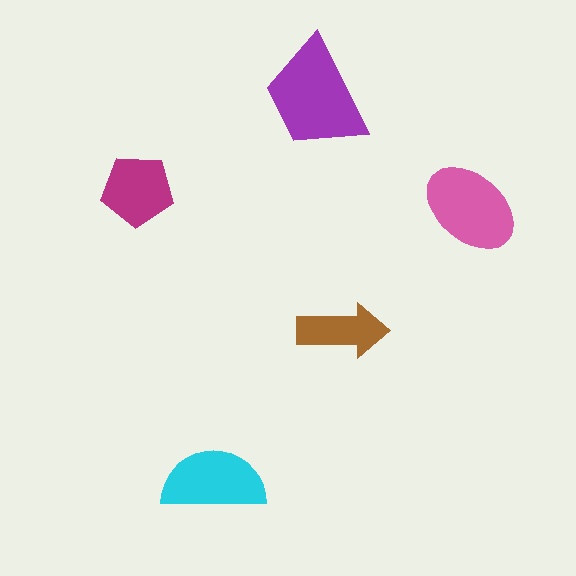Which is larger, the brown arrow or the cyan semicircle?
The cyan semicircle.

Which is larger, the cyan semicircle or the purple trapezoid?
The purple trapezoid.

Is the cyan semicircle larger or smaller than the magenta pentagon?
Larger.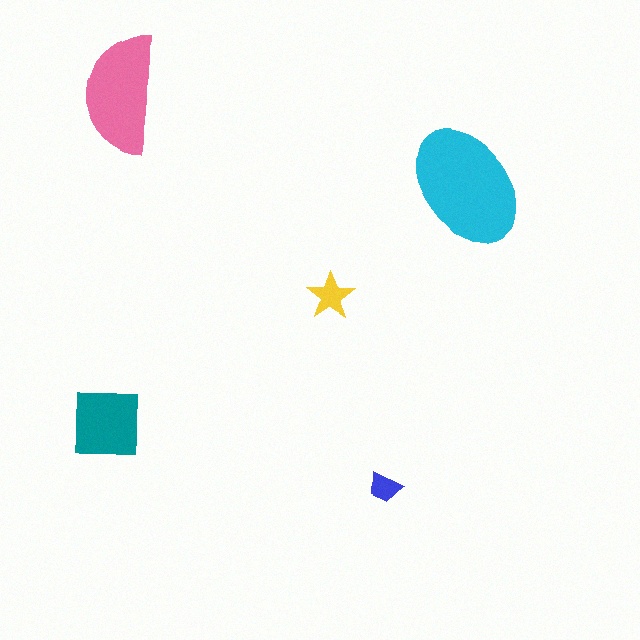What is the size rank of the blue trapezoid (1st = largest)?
5th.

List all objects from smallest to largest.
The blue trapezoid, the yellow star, the teal square, the pink semicircle, the cyan ellipse.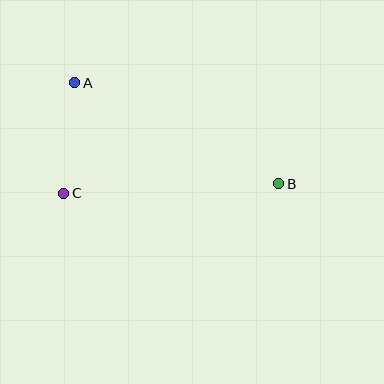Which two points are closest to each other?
Points A and C are closest to each other.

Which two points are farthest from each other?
Points A and B are farthest from each other.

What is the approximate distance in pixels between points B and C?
The distance between B and C is approximately 215 pixels.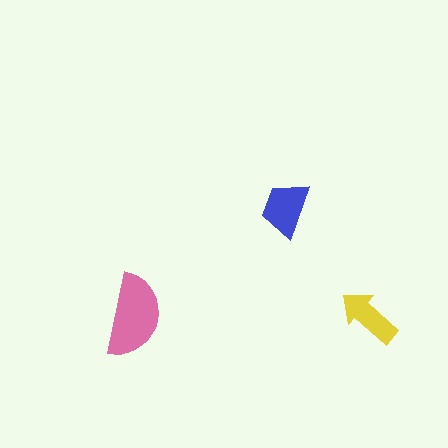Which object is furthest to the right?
The yellow arrow is rightmost.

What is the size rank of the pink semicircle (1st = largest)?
1st.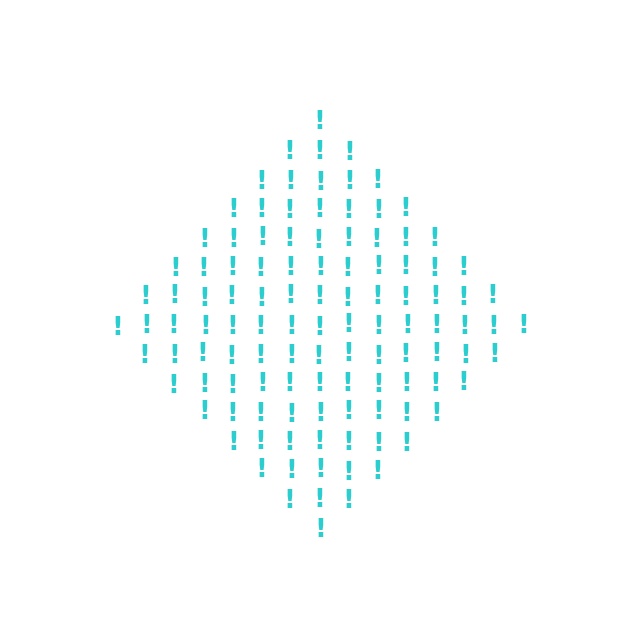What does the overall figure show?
The overall figure shows a diamond.